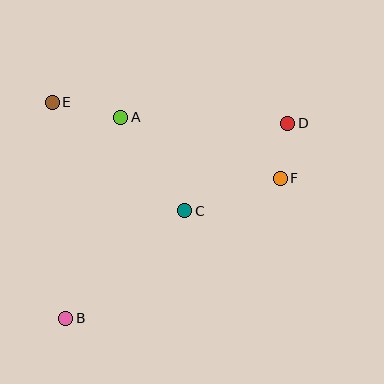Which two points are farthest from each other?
Points B and D are farthest from each other.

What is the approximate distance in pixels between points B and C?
The distance between B and C is approximately 161 pixels.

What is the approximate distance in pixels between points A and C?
The distance between A and C is approximately 113 pixels.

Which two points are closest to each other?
Points D and F are closest to each other.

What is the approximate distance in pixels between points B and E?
The distance between B and E is approximately 217 pixels.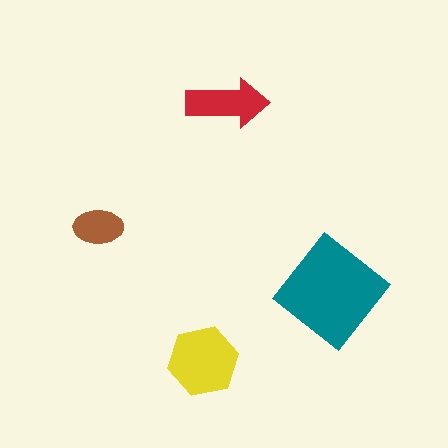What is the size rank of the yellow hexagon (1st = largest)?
2nd.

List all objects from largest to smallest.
The teal diamond, the yellow hexagon, the red arrow, the brown ellipse.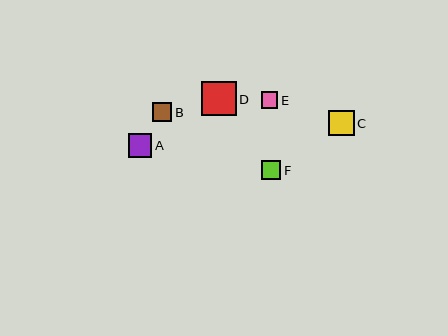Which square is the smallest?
Square E is the smallest with a size of approximately 16 pixels.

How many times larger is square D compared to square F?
Square D is approximately 1.9 times the size of square F.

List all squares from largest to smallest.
From largest to smallest: D, C, A, B, F, E.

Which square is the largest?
Square D is the largest with a size of approximately 35 pixels.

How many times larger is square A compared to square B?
Square A is approximately 1.2 times the size of square B.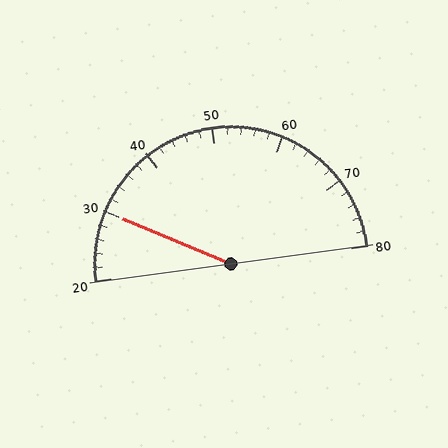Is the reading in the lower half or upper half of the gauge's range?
The reading is in the lower half of the range (20 to 80).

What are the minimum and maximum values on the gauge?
The gauge ranges from 20 to 80.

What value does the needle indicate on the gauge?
The needle indicates approximately 30.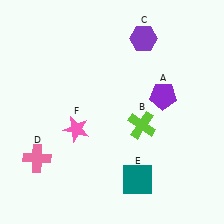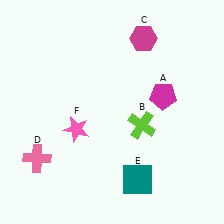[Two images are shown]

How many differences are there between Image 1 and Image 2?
There are 2 differences between the two images.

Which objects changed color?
A changed from purple to magenta. C changed from purple to magenta.